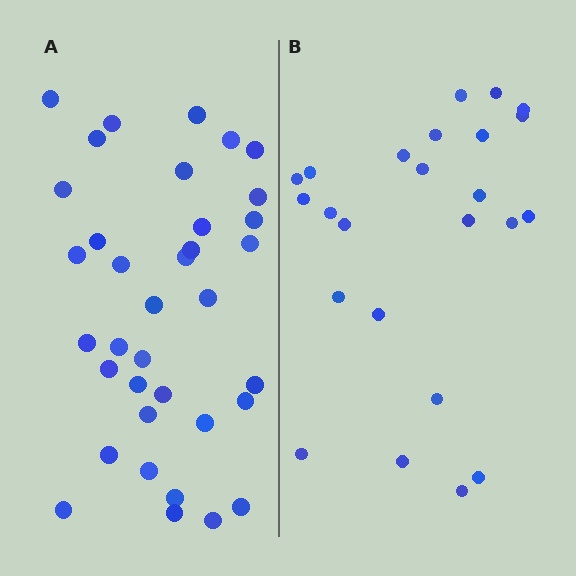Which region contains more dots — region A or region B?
Region A (the left region) has more dots.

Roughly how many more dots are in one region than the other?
Region A has roughly 12 or so more dots than region B.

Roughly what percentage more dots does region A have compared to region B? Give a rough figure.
About 50% more.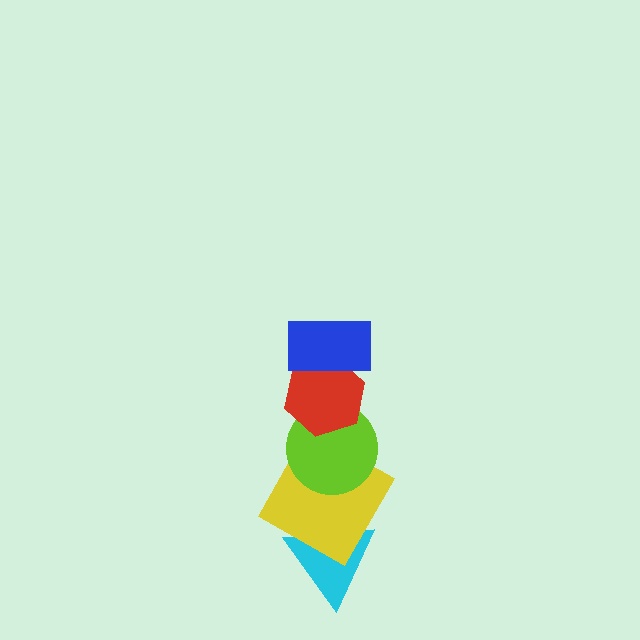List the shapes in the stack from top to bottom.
From top to bottom: the blue rectangle, the red hexagon, the lime circle, the yellow square, the cyan triangle.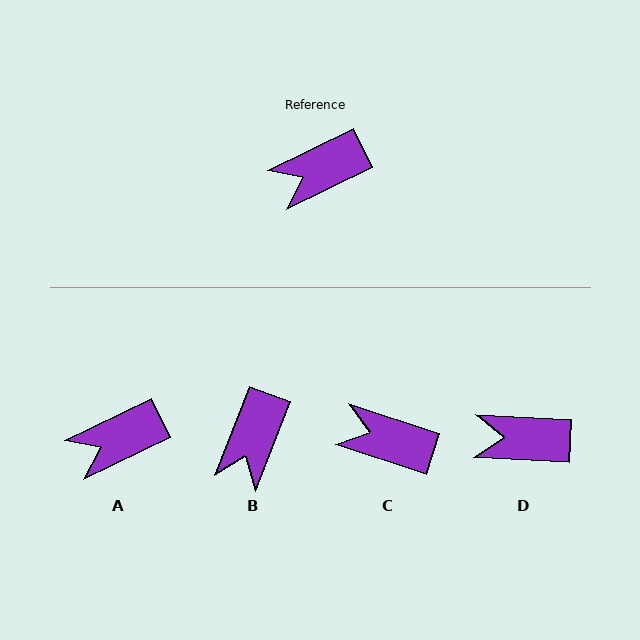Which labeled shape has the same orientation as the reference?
A.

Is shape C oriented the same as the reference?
No, it is off by about 44 degrees.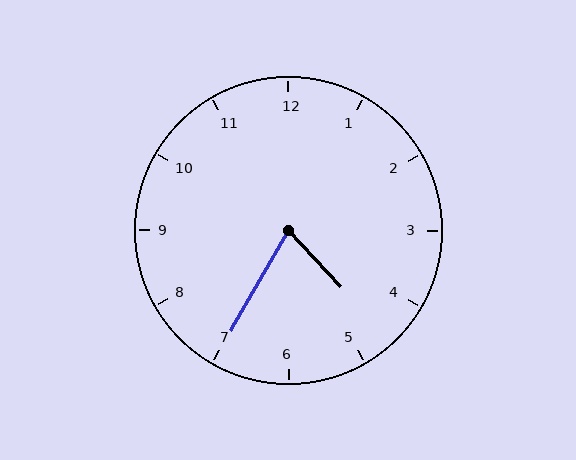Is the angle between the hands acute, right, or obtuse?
It is acute.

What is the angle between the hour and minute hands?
Approximately 72 degrees.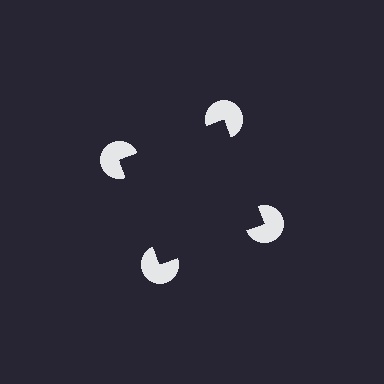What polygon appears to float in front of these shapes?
An illusory square — its edges are inferred from the aligned wedge cuts in the pac-man discs, not physically drawn.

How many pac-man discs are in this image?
There are 4 — one at each vertex of the illusory square.